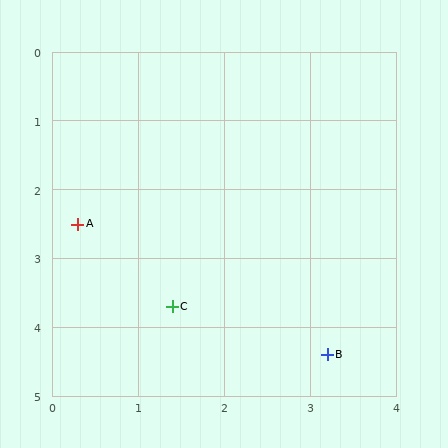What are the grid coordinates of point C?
Point C is at approximately (1.4, 3.7).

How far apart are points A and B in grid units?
Points A and B are about 3.5 grid units apart.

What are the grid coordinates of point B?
Point B is at approximately (3.2, 4.4).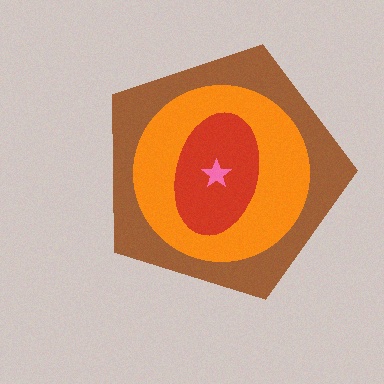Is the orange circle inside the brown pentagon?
Yes.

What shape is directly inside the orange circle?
The red ellipse.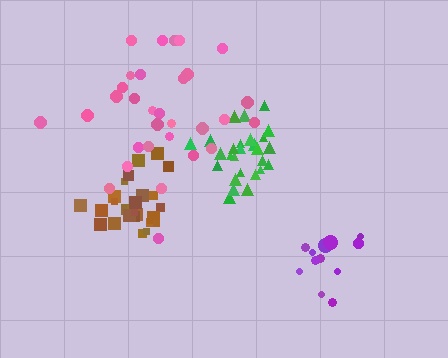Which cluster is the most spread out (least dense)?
Pink.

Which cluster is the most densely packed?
Brown.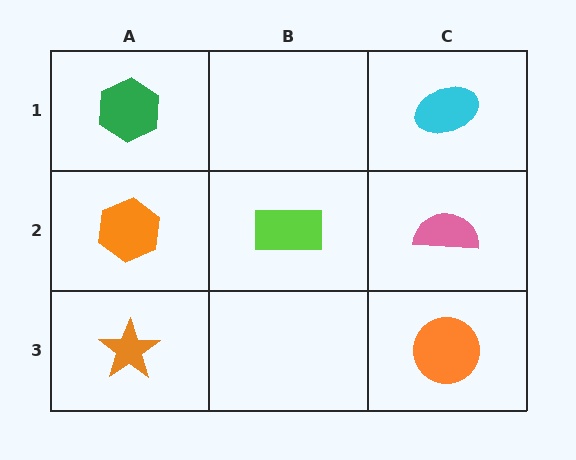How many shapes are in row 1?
2 shapes.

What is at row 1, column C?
A cyan ellipse.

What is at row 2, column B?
A lime rectangle.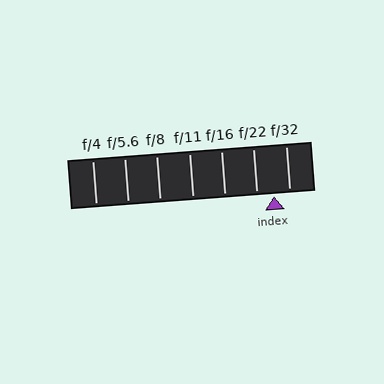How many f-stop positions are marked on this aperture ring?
There are 7 f-stop positions marked.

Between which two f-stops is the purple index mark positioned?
The index mark is between f/22 and f/32.